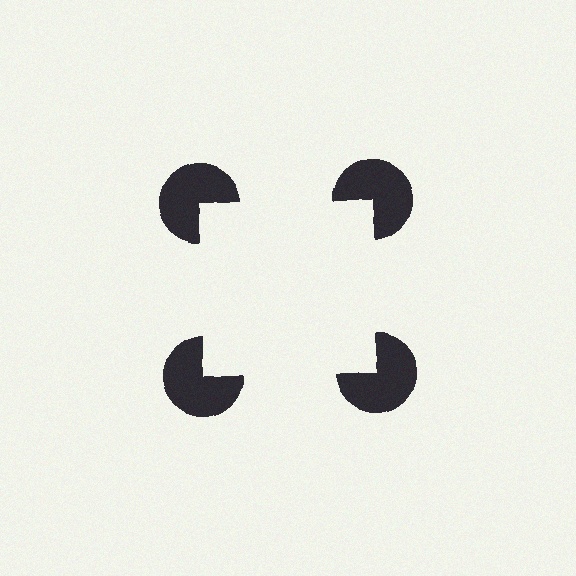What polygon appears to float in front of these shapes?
An illusory square — its edges are inferred from the aligned wedge cuts in the pac-man discs, not physically drawn.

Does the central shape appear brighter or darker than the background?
It typically appears slightly brighter than the background, even though no actual brightness change is drawn.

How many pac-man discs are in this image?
There are 4 — one at each vertex of the illusory square.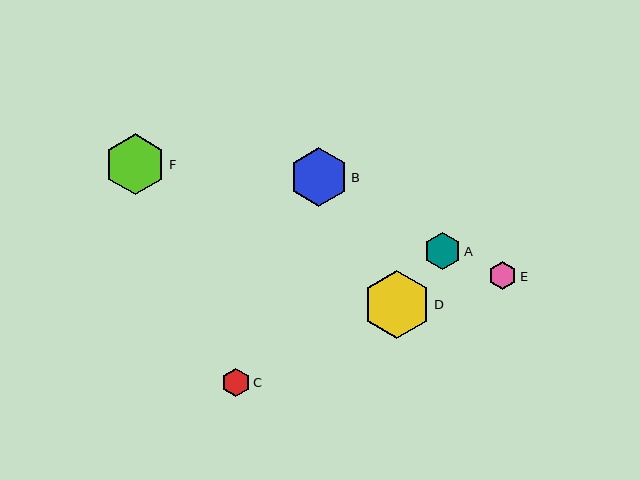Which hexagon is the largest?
Hexagon D is the largest with a size of approximately 69 pixels.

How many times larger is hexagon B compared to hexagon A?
Hexagon B is approximately 1.6 times the size of hexagon A.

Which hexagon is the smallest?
Hexagon E is the smallest with a size of approximately 28 pixels.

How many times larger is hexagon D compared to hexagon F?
Hexagon D is approximately 1.1 times the size of hexagon F.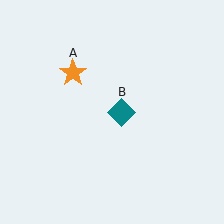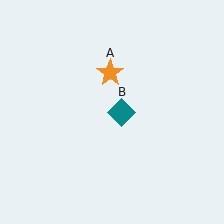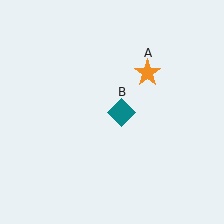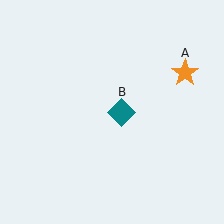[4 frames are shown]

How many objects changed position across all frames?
1 object changed position: orange star (object A).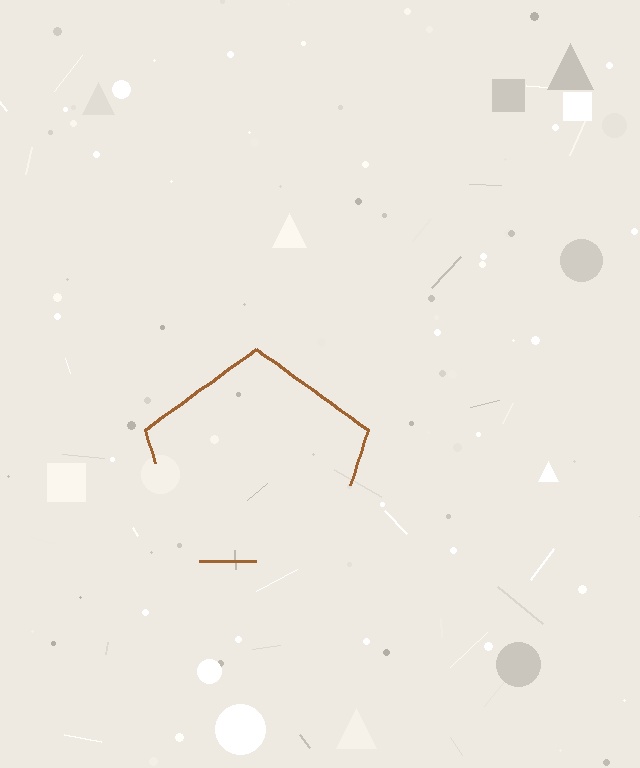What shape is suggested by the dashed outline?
The dashed outline suggests a pentagon.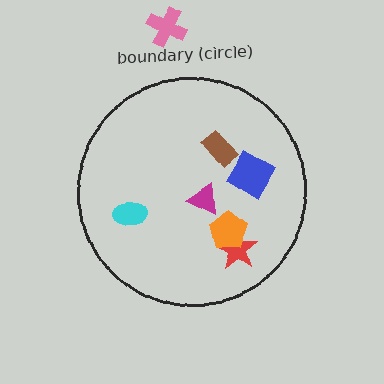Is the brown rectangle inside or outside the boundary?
Inside.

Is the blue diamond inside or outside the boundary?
Inside.